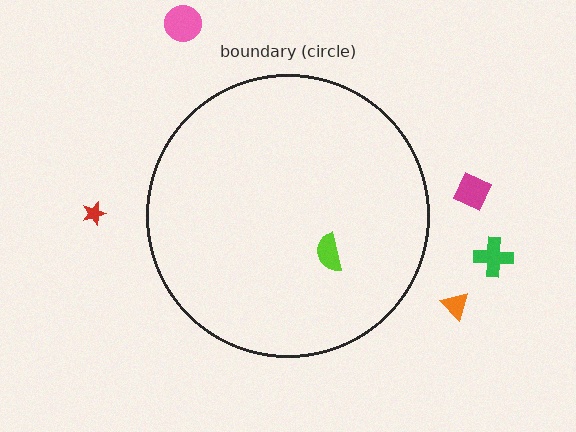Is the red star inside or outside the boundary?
Outside.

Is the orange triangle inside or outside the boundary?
Outside.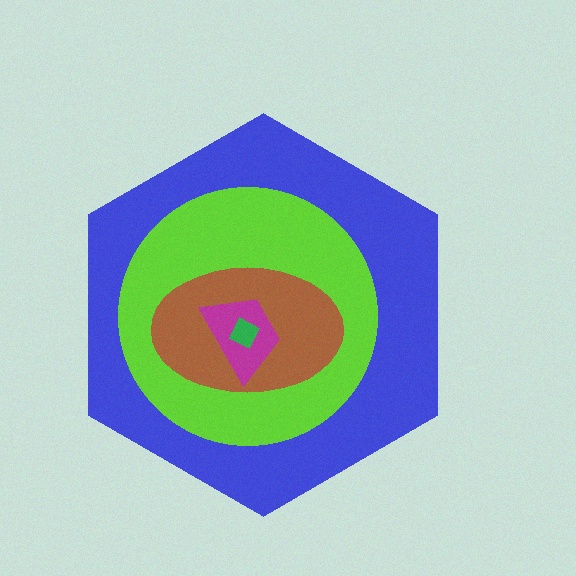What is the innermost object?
The green square.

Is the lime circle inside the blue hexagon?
Yes.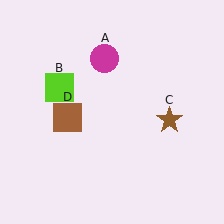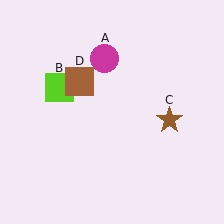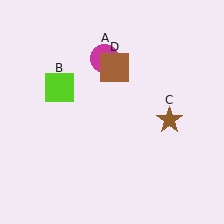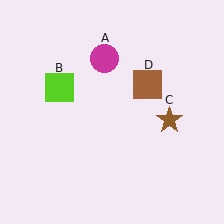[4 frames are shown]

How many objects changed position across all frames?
1 object changed position: brown square (object D).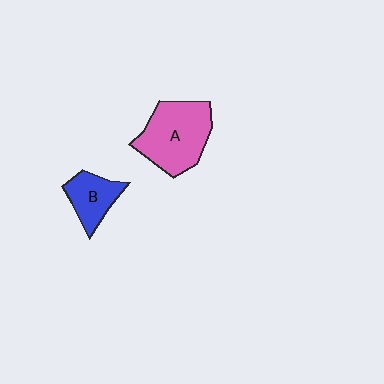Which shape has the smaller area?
Shape B (blue).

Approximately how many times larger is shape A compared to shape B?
Approximately 1.9 times.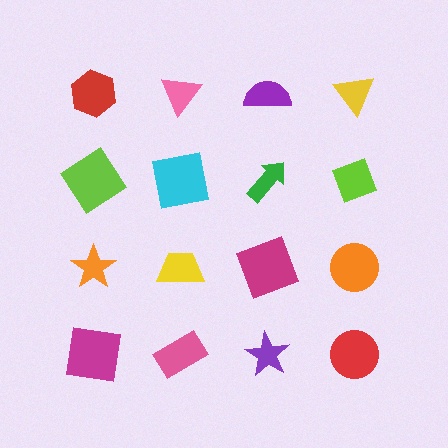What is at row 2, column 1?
A lime diamond.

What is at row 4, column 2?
A pink rectangle.